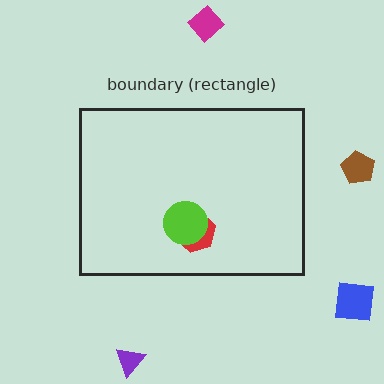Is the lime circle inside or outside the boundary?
Inside.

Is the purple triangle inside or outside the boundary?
Outside.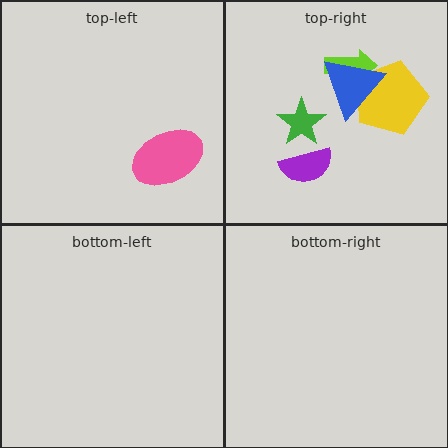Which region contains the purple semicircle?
The top-right region.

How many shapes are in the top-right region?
5.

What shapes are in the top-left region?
The pink ellipse.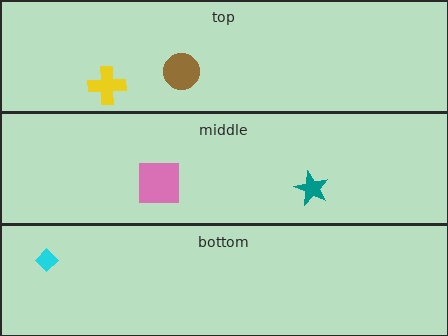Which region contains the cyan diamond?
The bottom region.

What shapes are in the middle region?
The teal star, the pink square.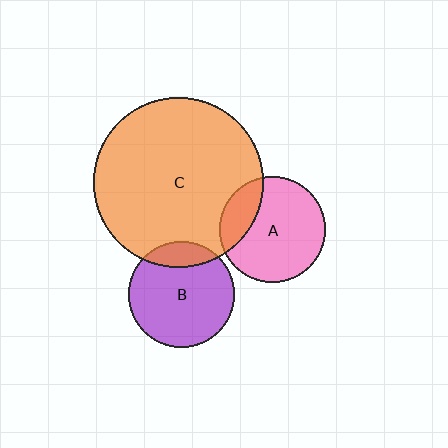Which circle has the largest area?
Circle C (orange).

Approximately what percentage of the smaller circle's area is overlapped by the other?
Approximately 15%.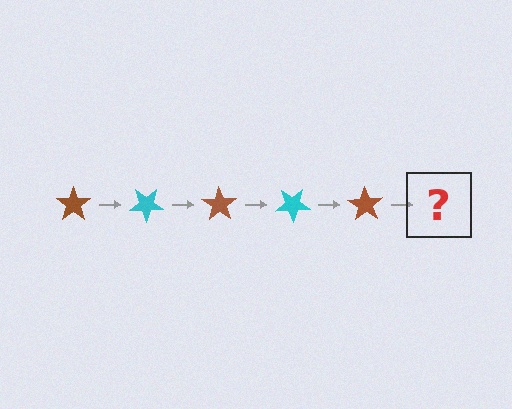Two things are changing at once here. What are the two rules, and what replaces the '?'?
The two rules are that it rotates 35 degrees each step and the color cycles through brown and cyan. The '?' should be a cyan star, rotated 175 degrees from the start.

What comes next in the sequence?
The next element should be a cyan star, rotated 175 degrees from the start.